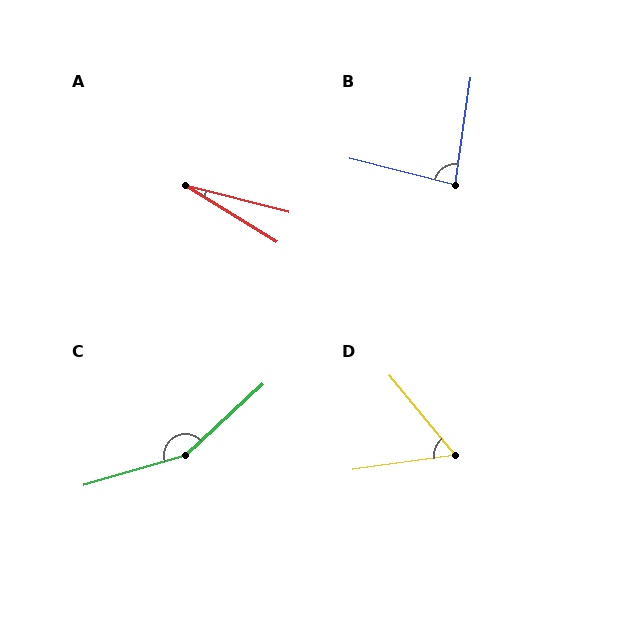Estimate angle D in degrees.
Approximately 59 degrees.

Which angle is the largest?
C, at approximately 154 degrees.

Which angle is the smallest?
A, at approximately 17 degrees.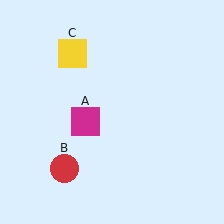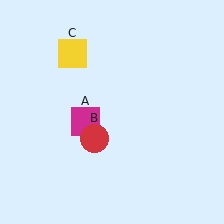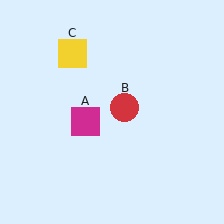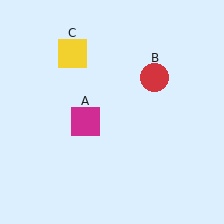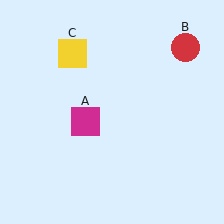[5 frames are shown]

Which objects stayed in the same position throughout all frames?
Magenta square (object A) and yellow square (object C) remained stationary.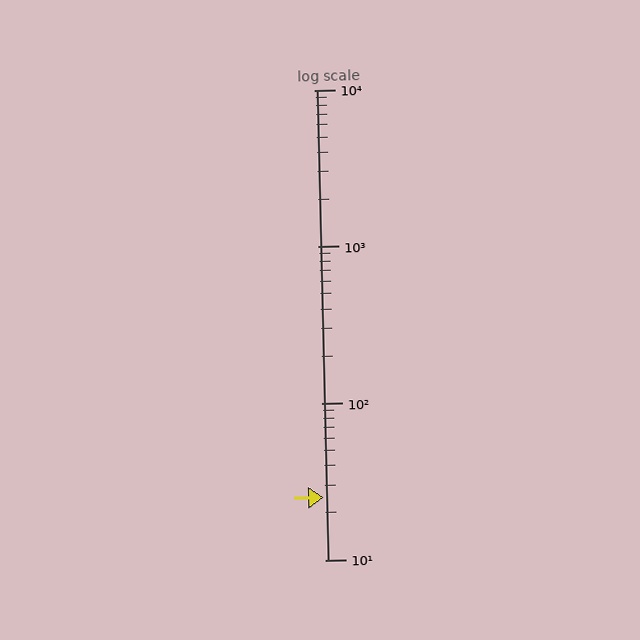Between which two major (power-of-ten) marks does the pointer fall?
The pointer is between 10 and 100.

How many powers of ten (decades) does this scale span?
The scale spans 3 decades, from 10 to 10000.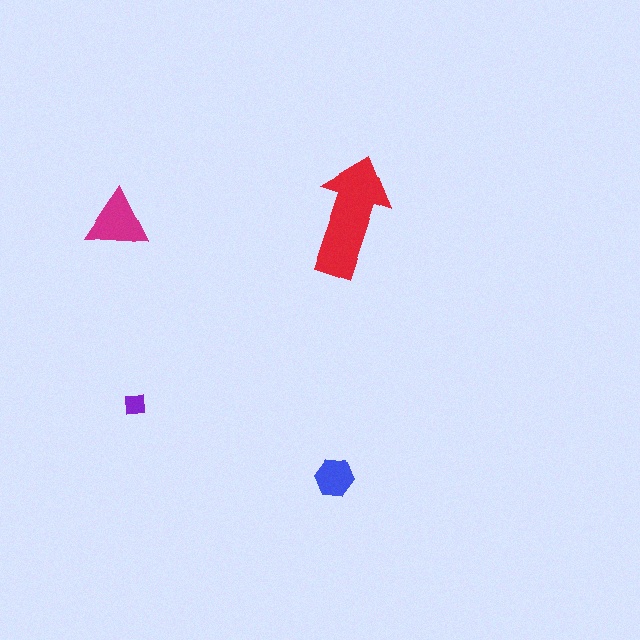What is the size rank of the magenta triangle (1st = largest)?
2nd.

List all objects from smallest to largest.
The purple square, the blue hexagon, the magenta triangle, the red arrow.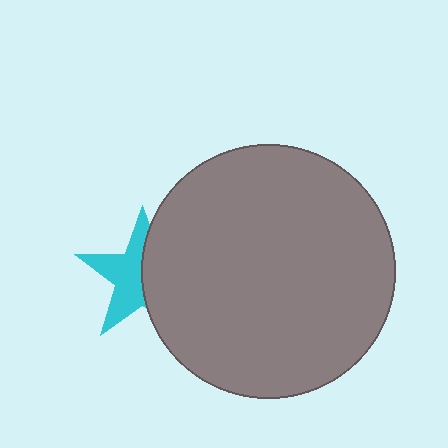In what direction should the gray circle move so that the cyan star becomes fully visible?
The gray circle should move right. That is the shortest direction to clear the overlap and leave the cyan star fully visible.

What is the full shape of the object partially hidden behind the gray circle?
The partially hidden object is a cyan star.